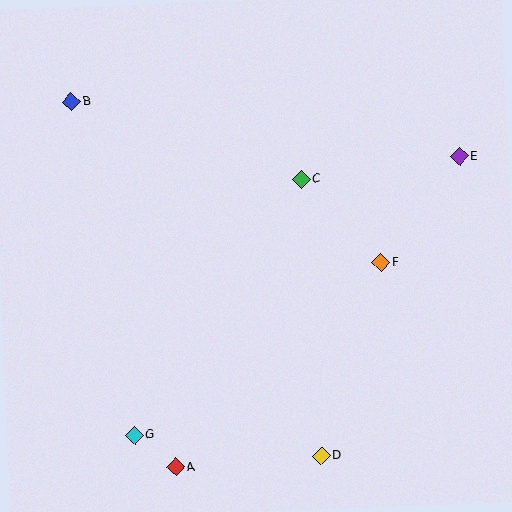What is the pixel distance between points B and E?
The distance between B and E is 392 pixels.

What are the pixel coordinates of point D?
Point D is at (321, 456).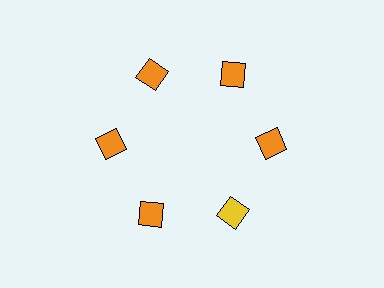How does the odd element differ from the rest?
It has a different color: yellow instead of orange.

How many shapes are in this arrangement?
There are 6 shapes arranged in a ring pattern.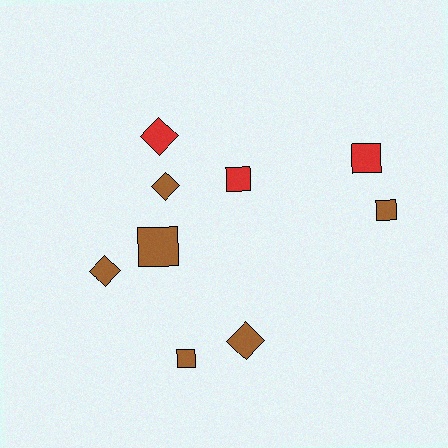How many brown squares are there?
There are 3 brown squares.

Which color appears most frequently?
Brown, with 6 objects.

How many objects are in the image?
There are 9 objects.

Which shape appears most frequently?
Square, with 5 objects.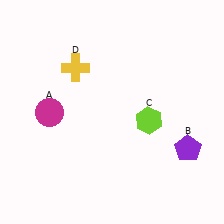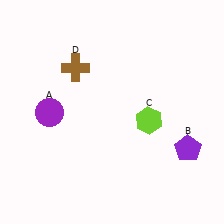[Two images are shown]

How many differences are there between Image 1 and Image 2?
There are 2 differences between the two images.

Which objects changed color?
A changed from magenta to purple. D changed from yellow to brown.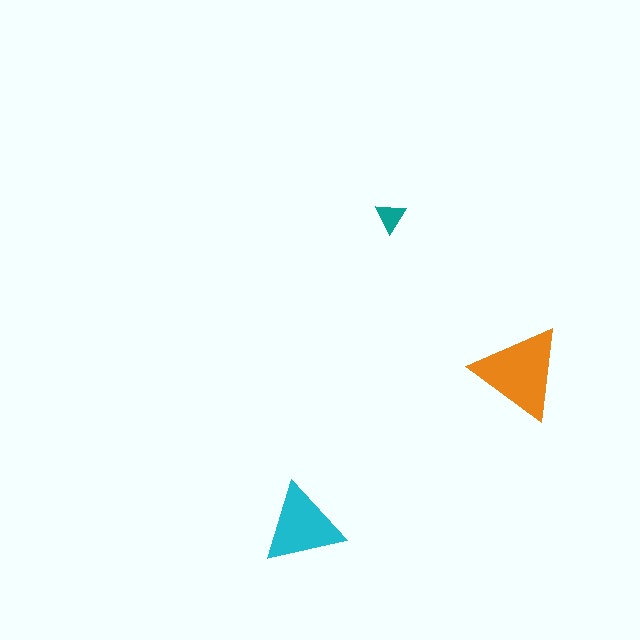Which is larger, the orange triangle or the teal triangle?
The orange one.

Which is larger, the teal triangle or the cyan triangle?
The cyan one.